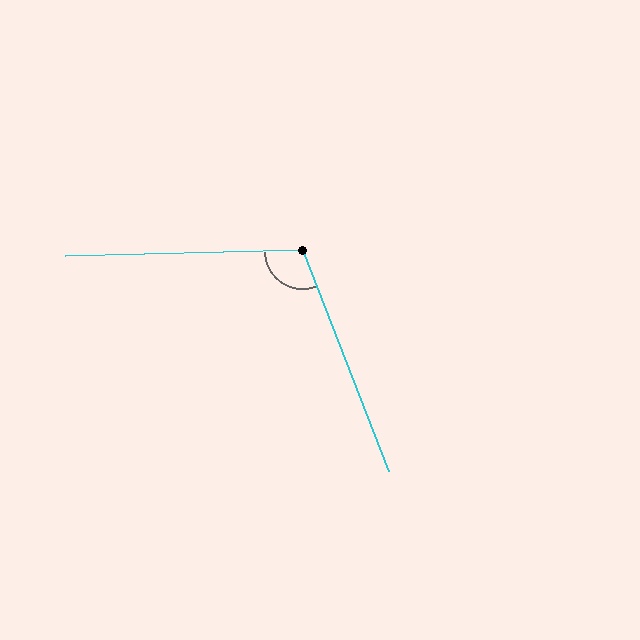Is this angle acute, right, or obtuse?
It is obtuse.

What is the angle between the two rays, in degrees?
Approximately 110 degrees.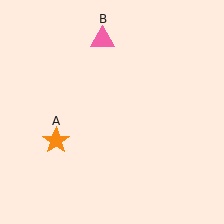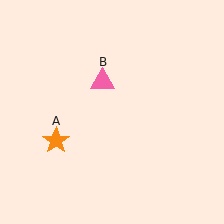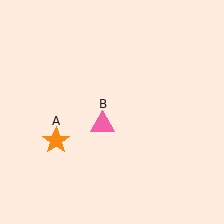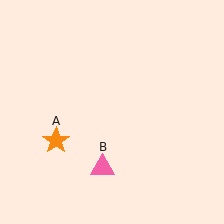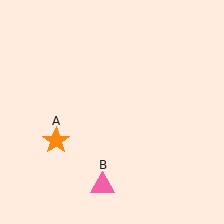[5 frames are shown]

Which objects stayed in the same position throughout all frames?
Orange star (object A) remained stationary.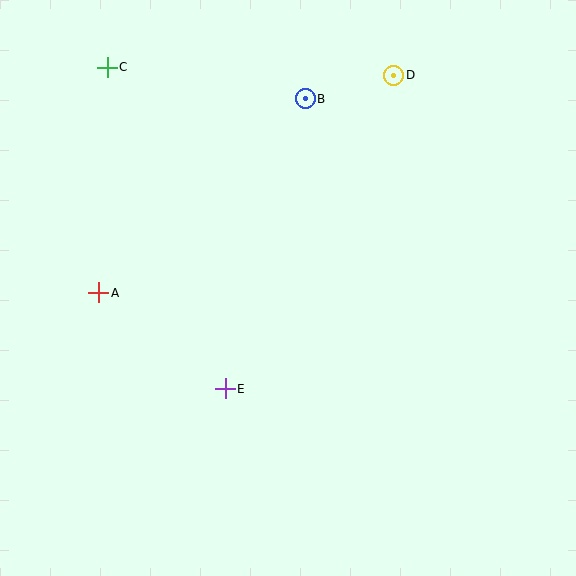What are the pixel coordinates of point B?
Point B is at (305, 99).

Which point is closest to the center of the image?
Point E at (225, 389) is closest to the center.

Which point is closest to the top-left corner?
Point C is closest to the top-left corner.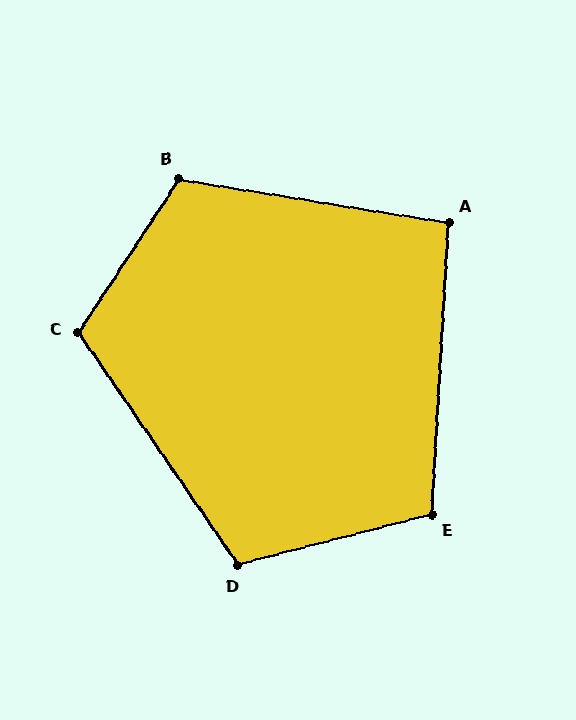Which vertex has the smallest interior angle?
A, at approximately 96 degrees.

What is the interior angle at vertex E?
Approximately 108 degrees (obtuse).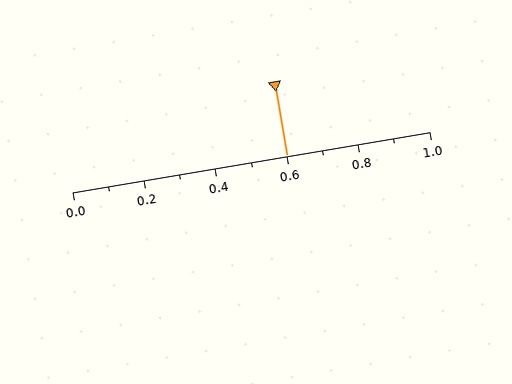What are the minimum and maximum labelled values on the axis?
The axis runs from 0.0 to 1.0.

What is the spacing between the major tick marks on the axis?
The major ticks are spaced 0.2 apart.